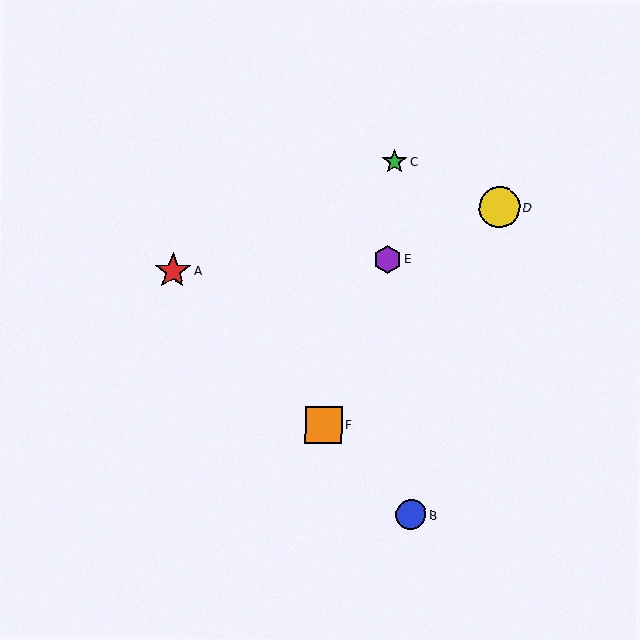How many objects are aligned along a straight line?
3 objects (A, B, F) are aligned along a straight line.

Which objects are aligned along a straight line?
Objects A, B, F are aligned along a straight line.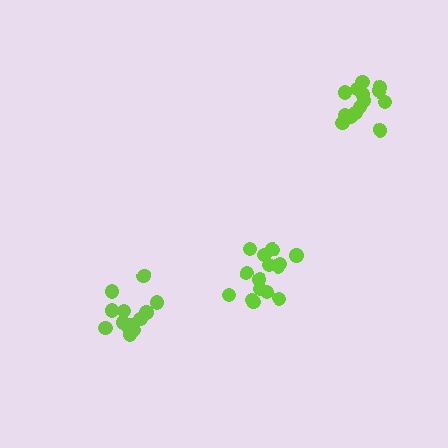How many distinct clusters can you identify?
There are 3 distinct clusters.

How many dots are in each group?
Group 1: 14 dots, Group 2: 13 dots, Group 3: 15 dots (42 total).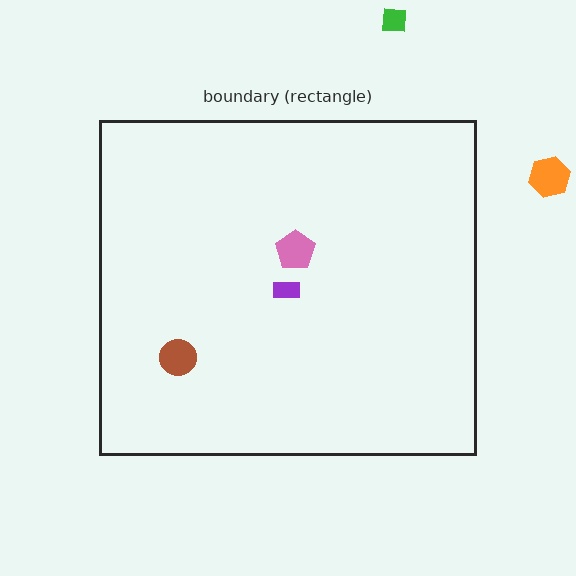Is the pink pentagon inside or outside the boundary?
Inside.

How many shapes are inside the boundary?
3 inside, 2 outside.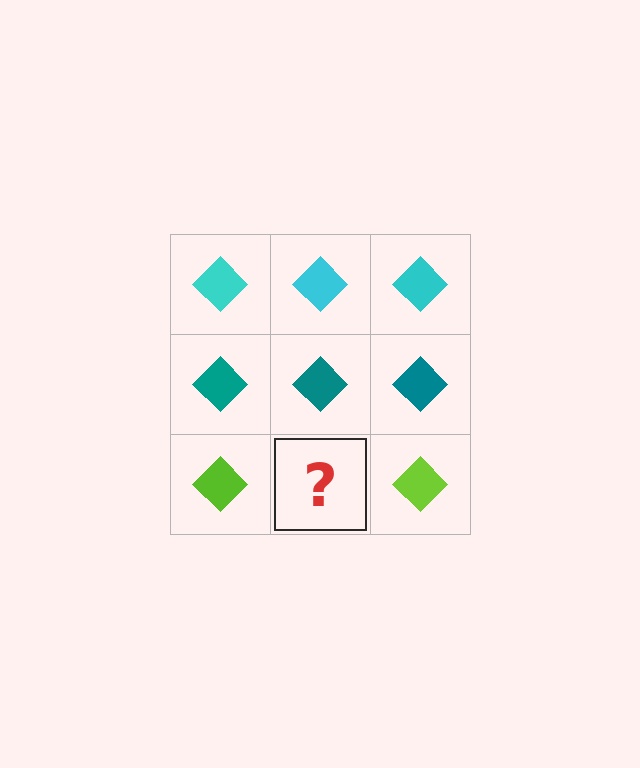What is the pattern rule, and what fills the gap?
The rule is that each row has a consistent color. The gap should be filled with a lime diamond.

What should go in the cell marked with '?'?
The missing cell should contain a lime diamond.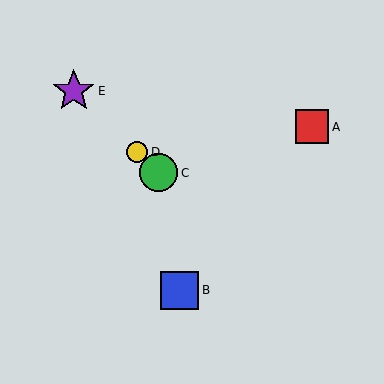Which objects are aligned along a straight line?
Objects C, D, E are aligned along a straight line.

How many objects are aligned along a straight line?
3 objects (C, D, E) are aligned along a straight line.